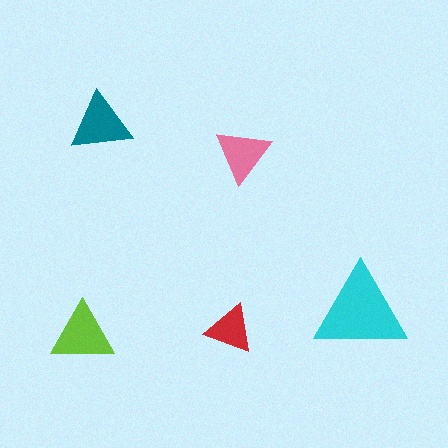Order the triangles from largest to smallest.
the cyan one, the lime one, the teal one, the pink one, the red one.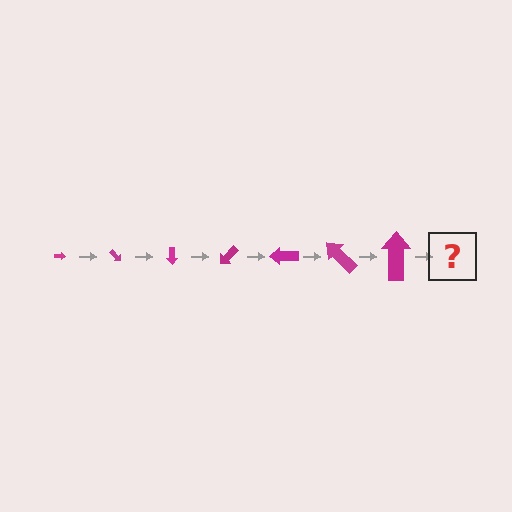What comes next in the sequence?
The next element should be an arrow, larger than the previous one and rotated 315 degrees from the start.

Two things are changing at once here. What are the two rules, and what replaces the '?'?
The two rules are that the arrow grows larger each step and it rotates 45 degrees each step. The '?' should be an arrow, larger than the previous one and rotated 315 degrees from the start.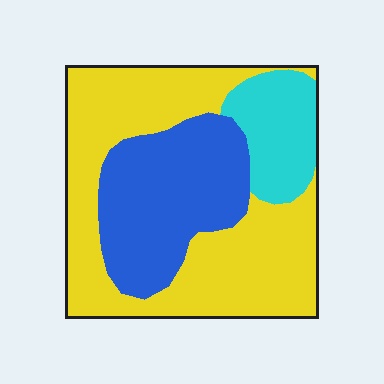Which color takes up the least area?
Cyan, at roughly 15%.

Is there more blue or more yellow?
Yellow.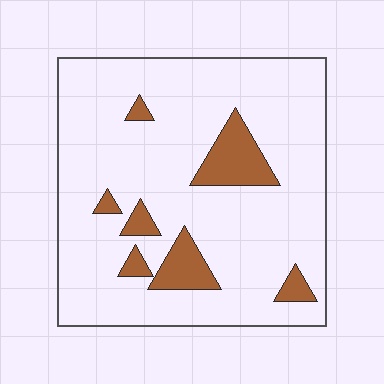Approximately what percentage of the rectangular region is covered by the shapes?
Approximately 15%.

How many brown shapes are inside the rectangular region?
7.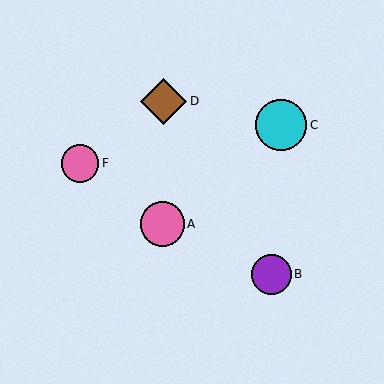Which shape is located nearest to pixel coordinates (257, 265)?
The purple circle (labeled B) at (271, 274) is nearest to that location.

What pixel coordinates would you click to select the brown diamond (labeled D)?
Click at (164, 101) to select the brown diamond D.